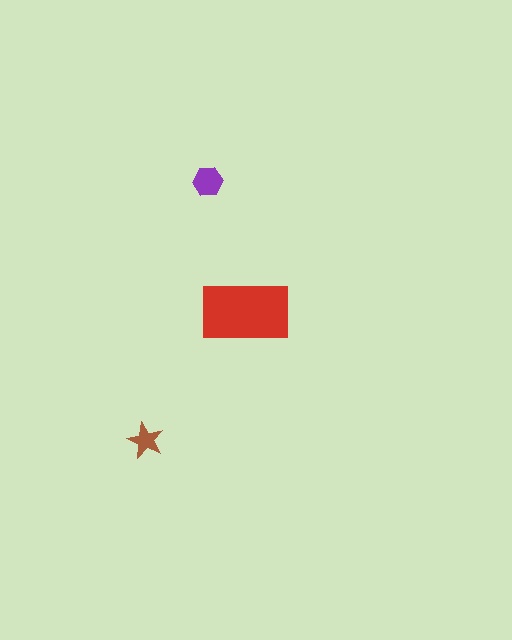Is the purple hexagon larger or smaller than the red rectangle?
Smaller.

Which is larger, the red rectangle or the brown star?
The red rectangle.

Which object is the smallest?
The brown star.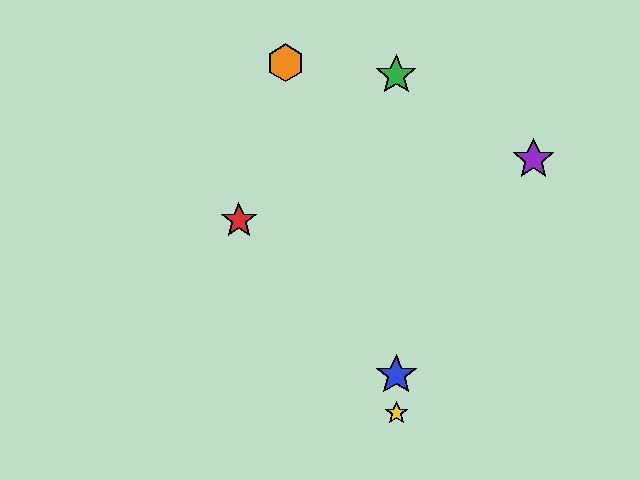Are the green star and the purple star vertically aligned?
No, the green star is at x≈396 and the purple star is at x≈534.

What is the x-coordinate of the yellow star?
The yellow star is at x≈396.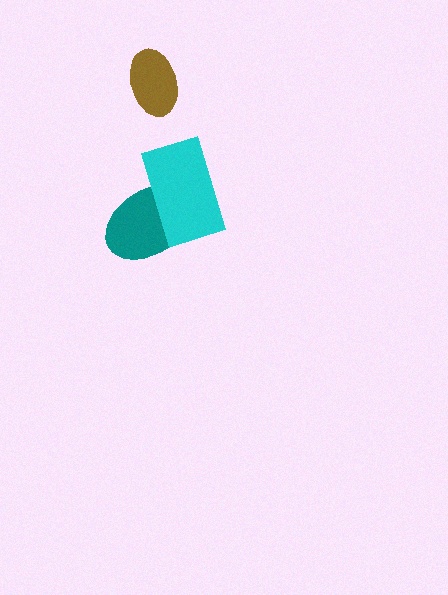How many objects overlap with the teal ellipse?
1 object overlaps with the teal ellipse.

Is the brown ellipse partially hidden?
No, no other shape covers it.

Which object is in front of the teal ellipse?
The cyan rectangle is in front of the teal ellipse.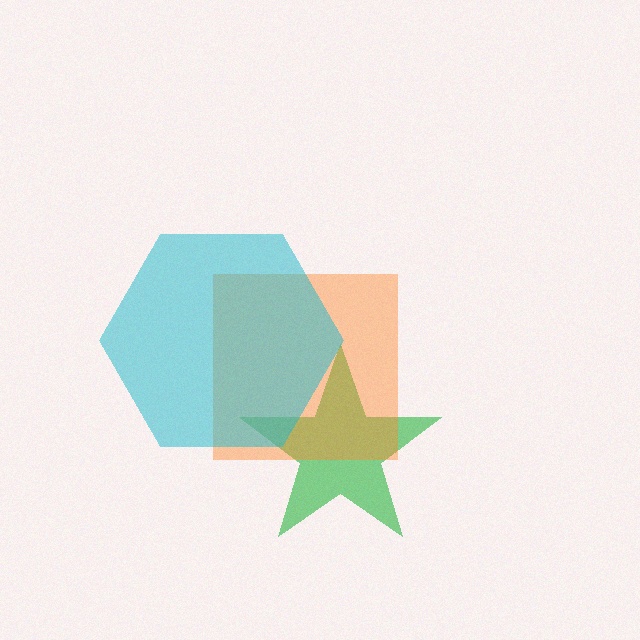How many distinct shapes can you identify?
There are 3 distinct shapes: a green star, an orange square, a cyan hexagon.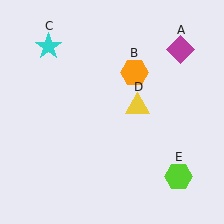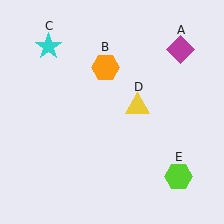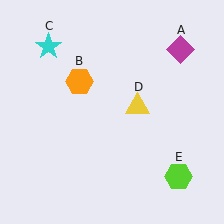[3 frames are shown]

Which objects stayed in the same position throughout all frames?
Magenta diamond (object A) and cyan star (object C) and yellow triangle (object D) and lime hexagon (object E) remained stationary.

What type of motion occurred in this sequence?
The orange hexagon (object B) rotated counterclockwise around the center of the scene.